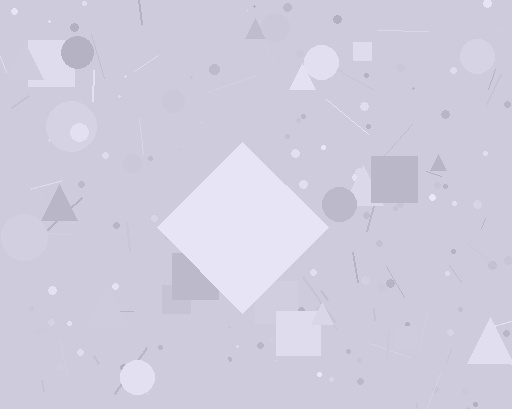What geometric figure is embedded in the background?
A diamond is embedded in the background.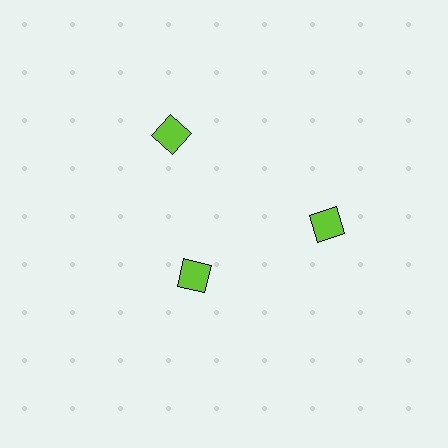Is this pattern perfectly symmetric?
No. The 3 lime diamonds are arranged in a ring, but one element near the 7 o'clock position is pulled inward toward the center, breaking the 3-fold rotational symmetry.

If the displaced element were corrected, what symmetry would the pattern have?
It would have 3-fold rotational symmetry — the pattern would map onto itself every 120 degrees.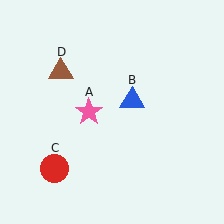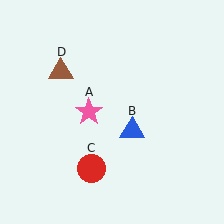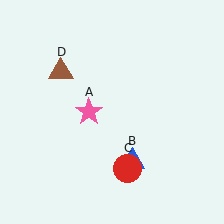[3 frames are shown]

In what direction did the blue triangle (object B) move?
The blue triangle (object B) moved down.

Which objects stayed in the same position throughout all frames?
Pink star (object A) and brown triangle (object D) remained stationary.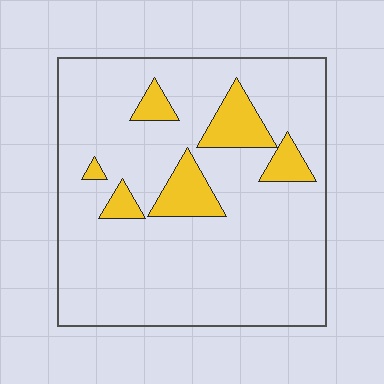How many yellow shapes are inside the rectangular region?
6.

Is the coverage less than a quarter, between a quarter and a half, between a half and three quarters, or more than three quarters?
Less than a quarter.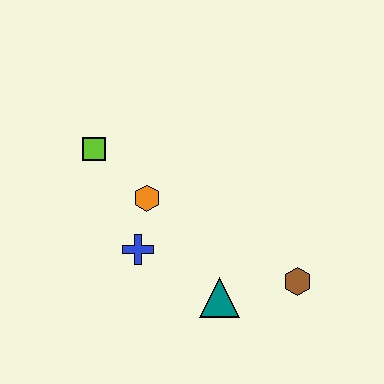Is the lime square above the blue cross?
Yes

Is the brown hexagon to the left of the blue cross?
No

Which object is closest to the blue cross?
The orange hexagon is closest to the blue cross.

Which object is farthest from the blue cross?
The brown hexagon is farthest from the blue cross.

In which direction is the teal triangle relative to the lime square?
The teal triangle is below the lime square.